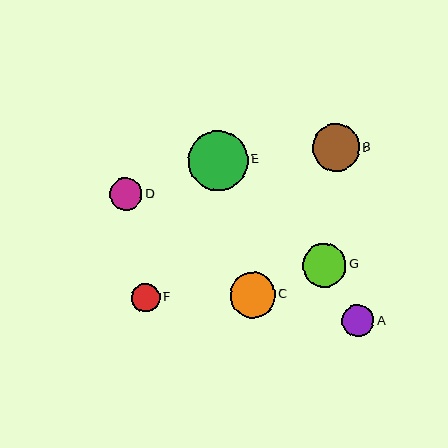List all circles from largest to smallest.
From largest to smallest: E, B, C, G, D, A, F.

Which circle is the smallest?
Circle F is the smallest with a size of approximately 28 pixels.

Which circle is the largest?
Circle E is the largest with a size of approximately 59 pixels.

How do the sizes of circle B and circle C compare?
Circle B and circle C are approximately the same size.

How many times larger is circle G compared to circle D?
Circle G is approximately 1.3 times the size of circle D.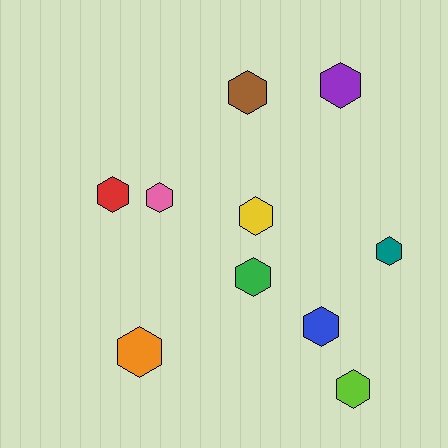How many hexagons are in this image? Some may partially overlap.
There are 10 hexagons.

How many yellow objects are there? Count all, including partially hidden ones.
There is 1 yellow object.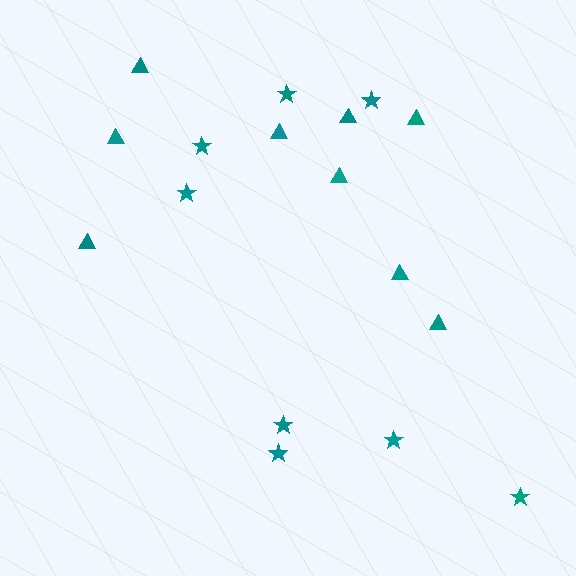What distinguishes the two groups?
There are 2 groups: one group of triangles (9) and one group of stars (8).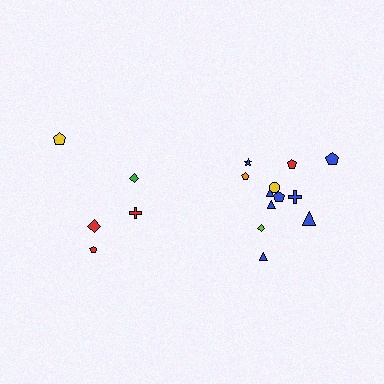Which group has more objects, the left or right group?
The right group.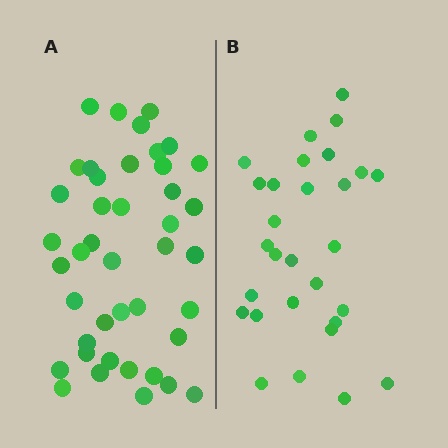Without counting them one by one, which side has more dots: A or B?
Region A (the left region) has more dots.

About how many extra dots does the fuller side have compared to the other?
Region A has approximately 15 more dots than region B.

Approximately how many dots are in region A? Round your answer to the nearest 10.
About 40 dots. (The exact count is 42, which rounds to 40.)